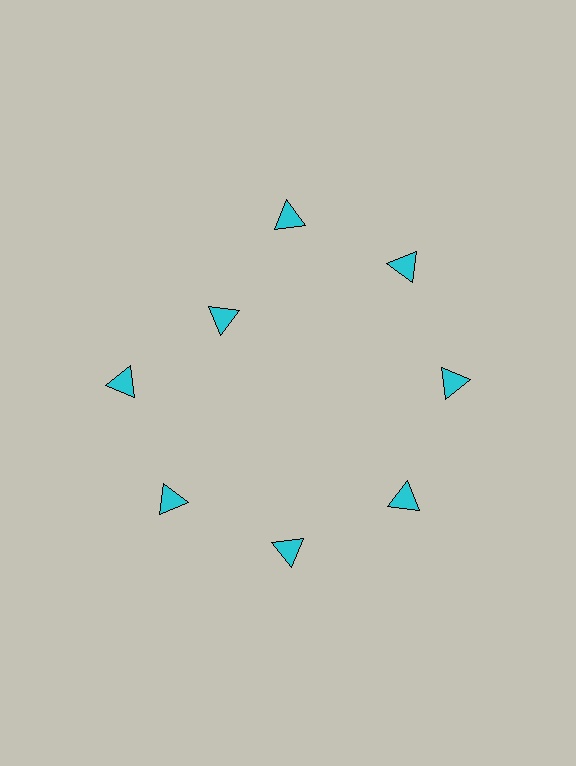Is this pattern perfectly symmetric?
No. The 8 cyan triangles are arranged in a ring, but one element near the 10 o'clock position is pulled inward toward the center, breaking the 8-fold rotational symmetry.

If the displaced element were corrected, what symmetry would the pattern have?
It would have 8-fold rotational symmetry — the pattern would map onto itself every 45 degrees.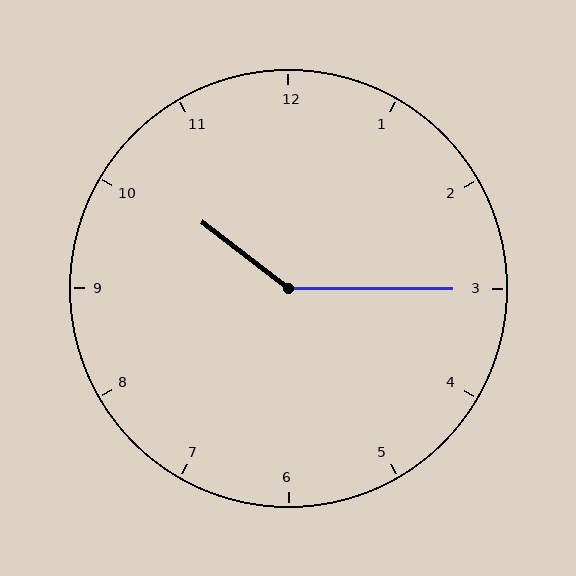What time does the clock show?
10:15.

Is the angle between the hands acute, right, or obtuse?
It is obtuse.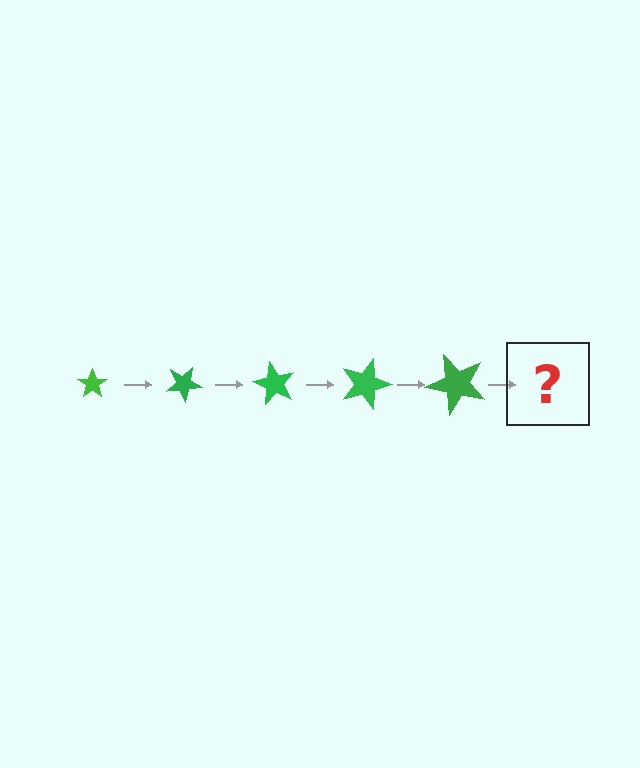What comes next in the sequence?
The next element should be a star, larger than the previous one and rotated 150 degrees from the start.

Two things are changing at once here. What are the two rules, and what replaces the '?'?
The two rules are that the star grows larger each step and it rotates 30 degrees each step. The '?' should be a star, larger than the previous one and rotated 150 degrees from the start.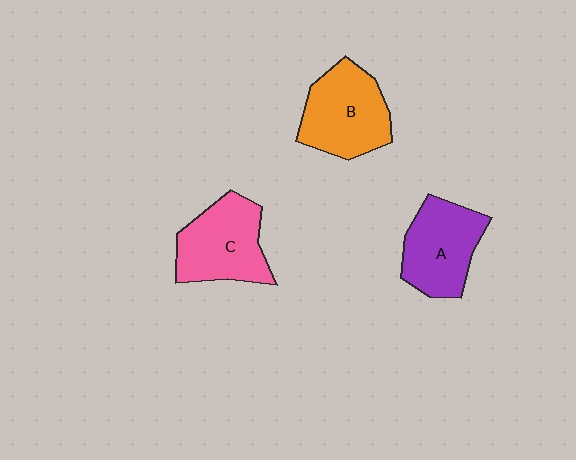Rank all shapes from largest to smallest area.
From largest to smallest: B (orange), C (pink), A (purple).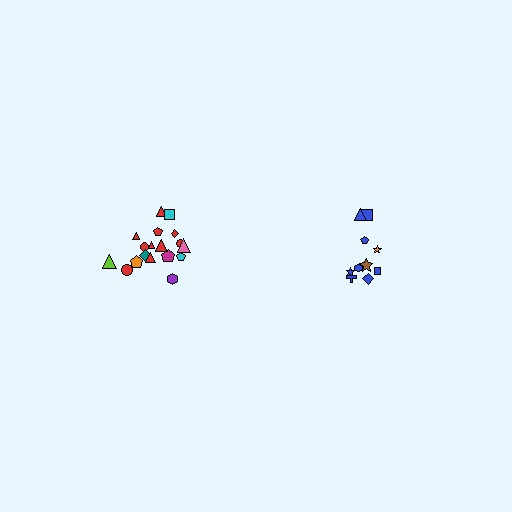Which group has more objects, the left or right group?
The left group.